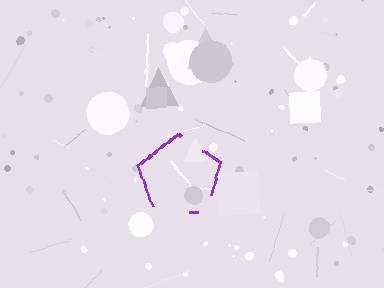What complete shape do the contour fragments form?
The contour fragments form a pentagon.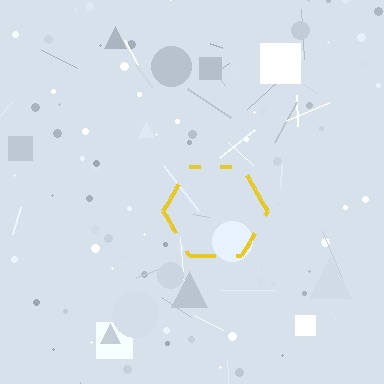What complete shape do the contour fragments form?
The contour fragments form a hexagon.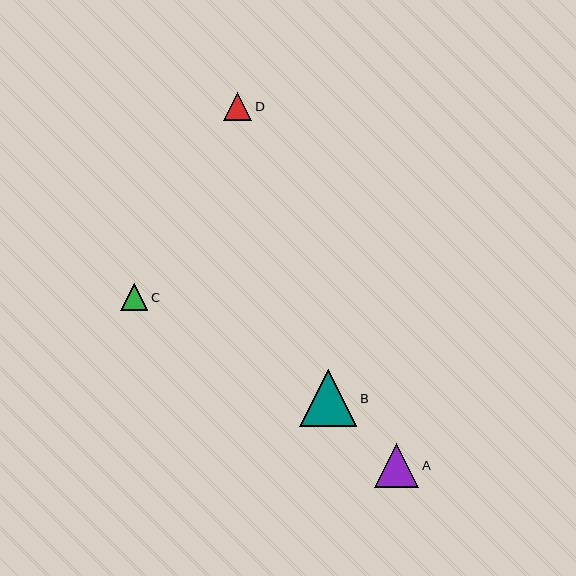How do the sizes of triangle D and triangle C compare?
Triangle D and triangle C are approximately the same size.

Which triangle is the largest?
Triangle B is the largest with a size of approximately 57 pixels.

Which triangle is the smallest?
Triangle C is the smallest with a size of approximately 27 pixels.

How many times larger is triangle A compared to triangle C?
Triangle A is approximately 1.6 times the size of triangle C.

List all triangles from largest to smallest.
From largest to smallest: B, A, D, C.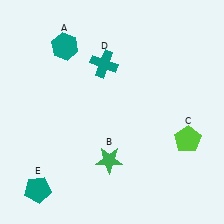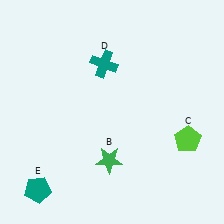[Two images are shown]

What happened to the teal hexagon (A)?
The teal hexagon (A) was removed in Image 2. It was in the top-left area of Image 1.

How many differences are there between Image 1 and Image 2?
There is 1 difference between the two images.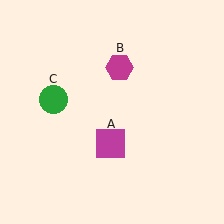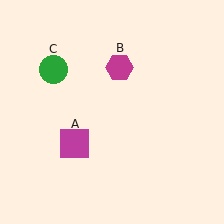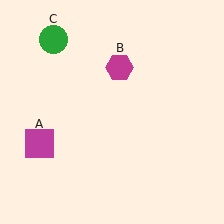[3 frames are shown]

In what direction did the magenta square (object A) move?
The magenta square (object A) moved left.